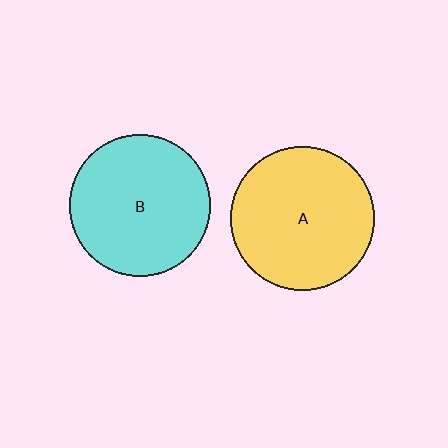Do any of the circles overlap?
No, none of the circles overlap.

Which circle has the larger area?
Circle A (yellow).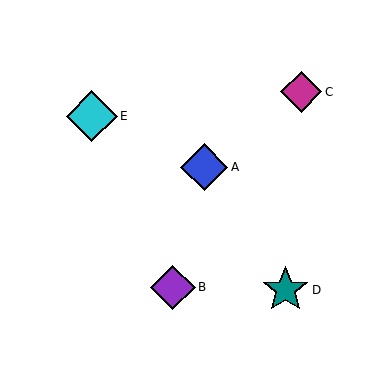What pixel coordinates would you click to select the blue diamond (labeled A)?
Click at (204, 167) to select the blue diamond A.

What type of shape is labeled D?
Shape D is a teal star.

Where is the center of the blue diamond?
The center of the blue diamond is at (204, 167).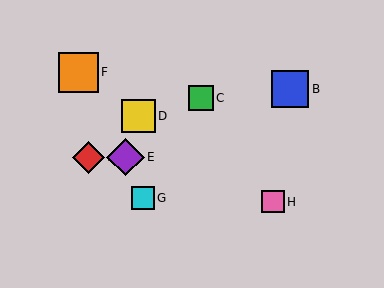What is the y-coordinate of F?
Object F is at y≈72.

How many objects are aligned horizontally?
2 objects (A, E) are aligned horizontally.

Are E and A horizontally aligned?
Yes, both are at y≈157.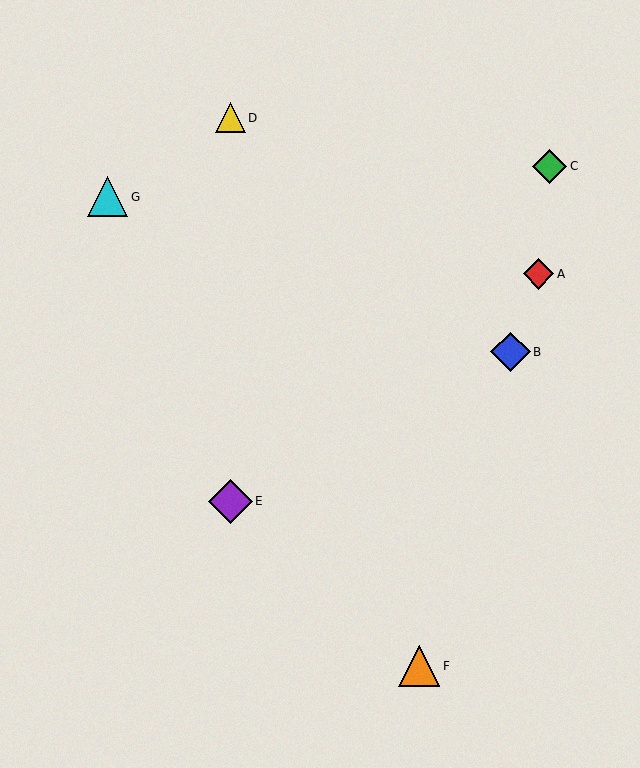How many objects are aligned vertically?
2 objects (D, E) are aligned vertically.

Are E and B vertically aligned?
No, E is at x≈230 and B is at x≈510.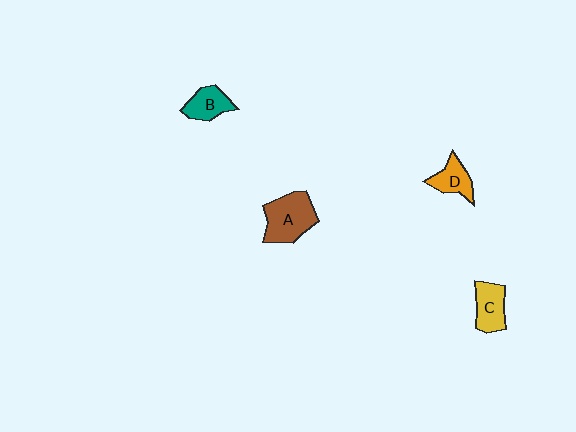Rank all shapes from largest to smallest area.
From largest to smallest: A (brown), C (yellow), B (teal), D (orange).